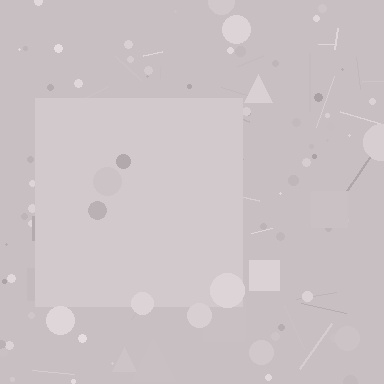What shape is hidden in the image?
A square is hidden in the image.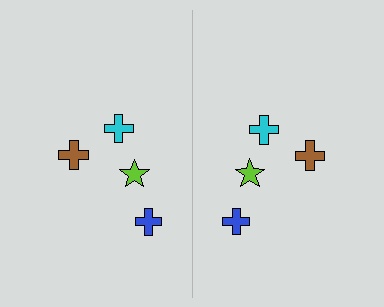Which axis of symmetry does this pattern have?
The pattern has a vertical axis of symmetry running through the center of the image.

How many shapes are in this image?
There are 8 shapes in this image.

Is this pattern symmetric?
Yes, this pattern has bilateral (reflection) symmetry.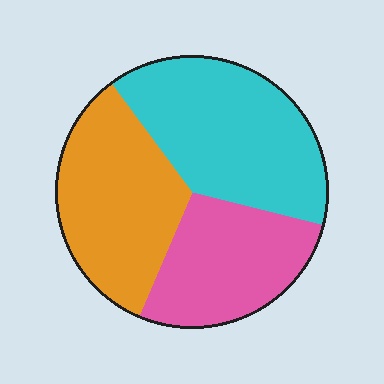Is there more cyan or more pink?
Cyan.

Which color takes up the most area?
Cyan, at roughly 40%.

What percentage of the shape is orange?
Orange takes up between a third and a half of the shape.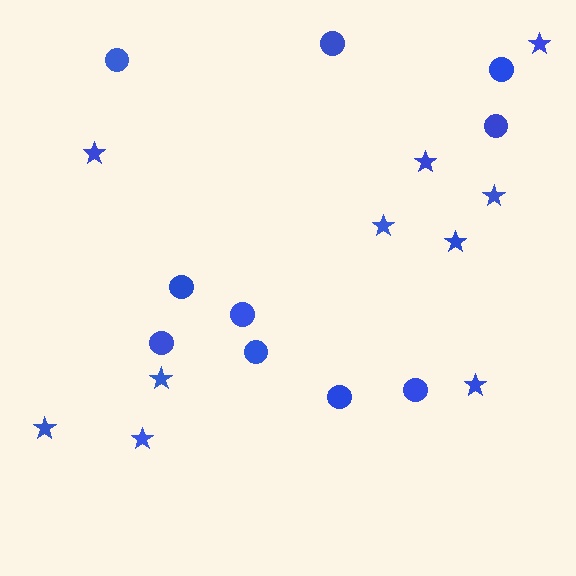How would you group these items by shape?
There are 2 groups: one group of stars (10) and one group of circles (10).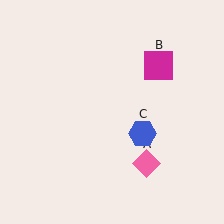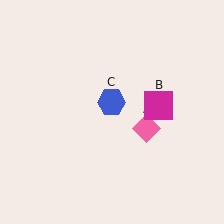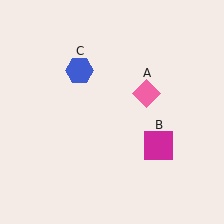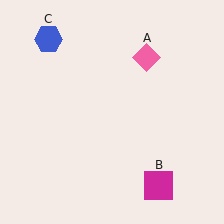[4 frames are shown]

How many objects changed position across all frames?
3 objects changed position: pink diamond (object A), magenta square (object B), blue hexagon (object C).